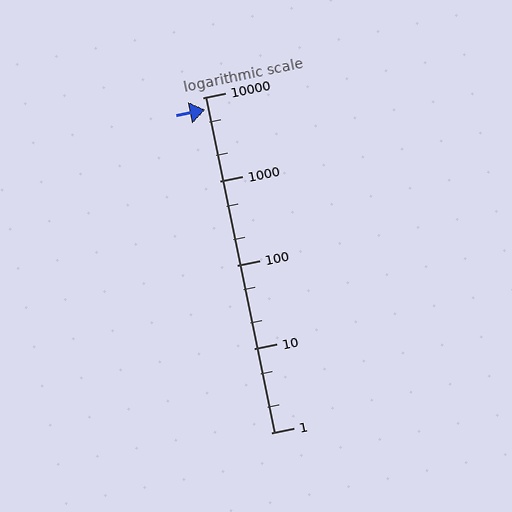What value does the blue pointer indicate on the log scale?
The pointer indicates approximately 7200.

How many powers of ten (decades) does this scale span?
The scale spans 4 decades, from 1 to 10000.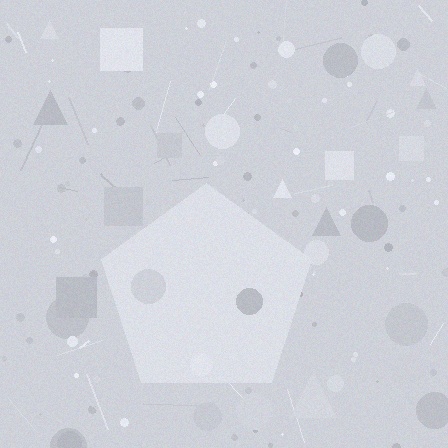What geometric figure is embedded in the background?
A pentagon is embedded in the background.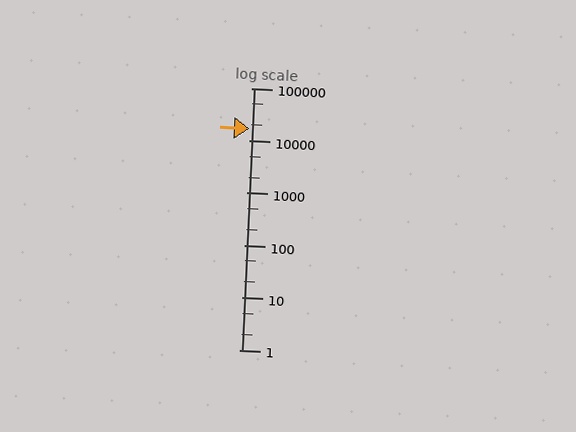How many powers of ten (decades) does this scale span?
The scale spans 5 decades, from 1 to 100000.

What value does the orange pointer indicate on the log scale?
The pointer indicates approximately 17000.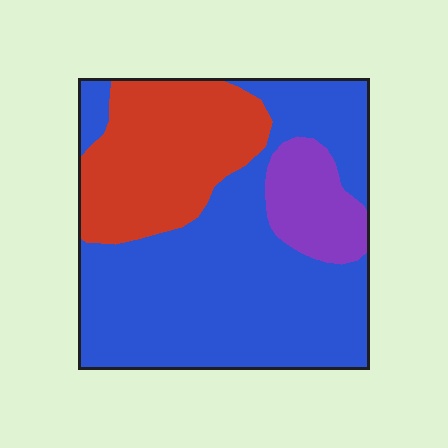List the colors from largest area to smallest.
From largest to smallest: blue, red, purple.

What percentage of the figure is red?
Red takes up about one quarter (1/4) of the figure.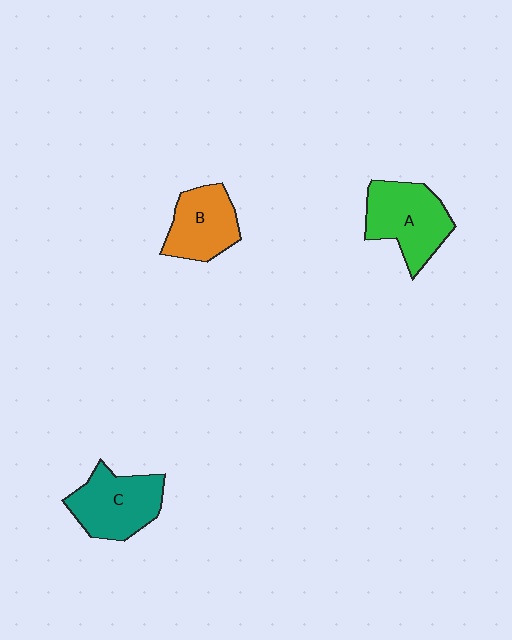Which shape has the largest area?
Shape A (green).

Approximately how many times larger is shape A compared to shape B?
Approximately 1.2 times.